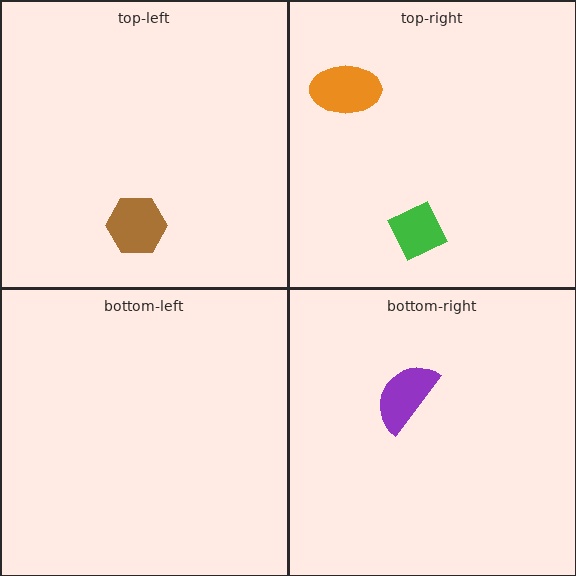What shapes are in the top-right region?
The green diamond, the orange ellipse.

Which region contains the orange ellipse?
The top-right region.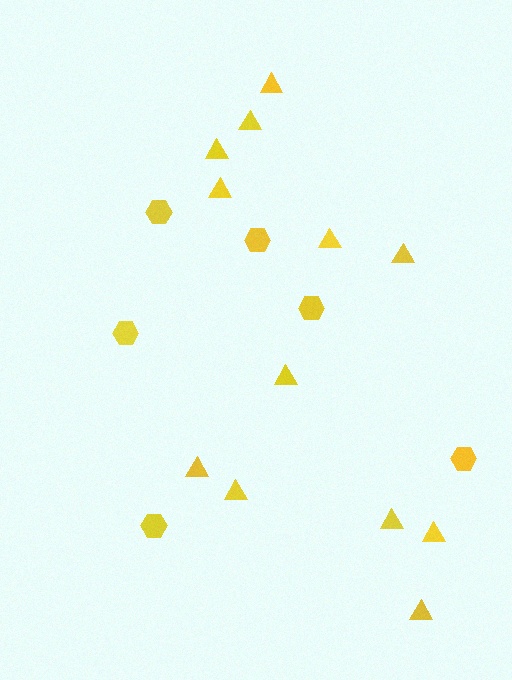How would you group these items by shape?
There are 2 groups: one group of triangles (12) and one group of hexagons (6).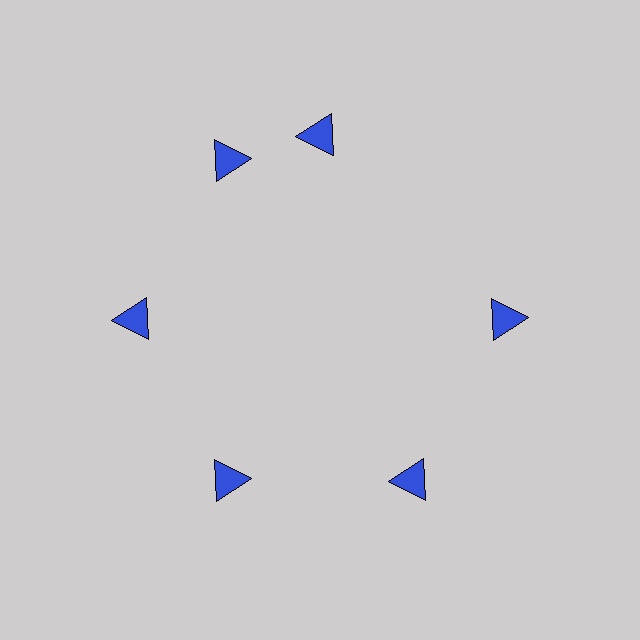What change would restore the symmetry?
The symmetry would be restored by rotating it back into even spacing with its neighbors so that all 6 triangles sit at equal angles and equal distance from the center.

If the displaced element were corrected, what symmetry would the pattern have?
It would have 6-fold rotational symmetry — the pattern would map onto itself every 60 degrees.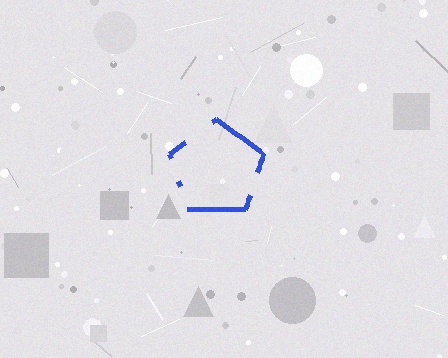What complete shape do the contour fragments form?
The contour fragments form a pentagon.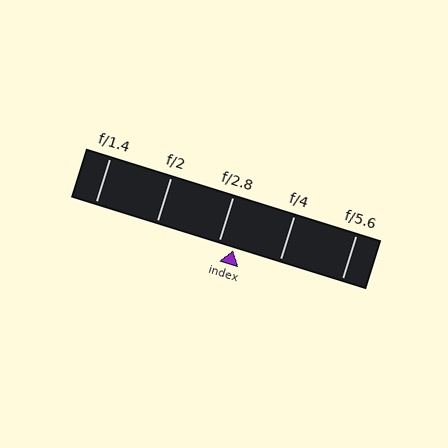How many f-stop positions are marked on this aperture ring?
There are 5 f-stop positions marked.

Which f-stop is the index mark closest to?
The index mark is closest to f/2.8.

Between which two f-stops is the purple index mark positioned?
The index mark is between f/2.8 and f/4.